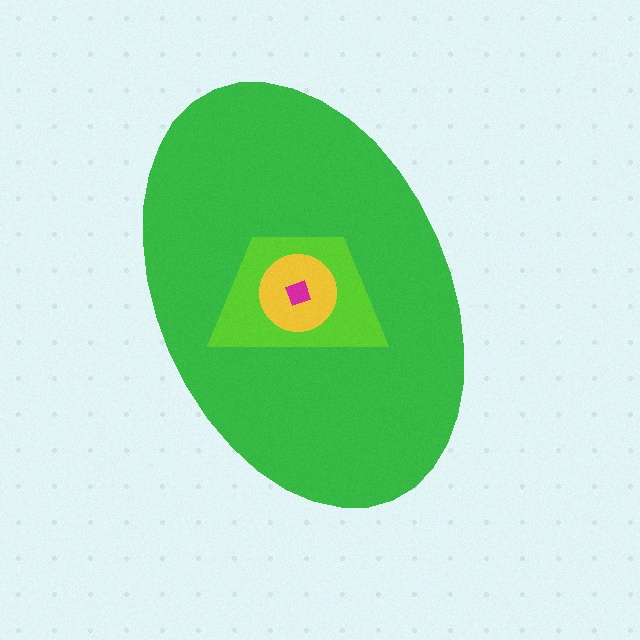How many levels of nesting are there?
4.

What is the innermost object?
The magenta square.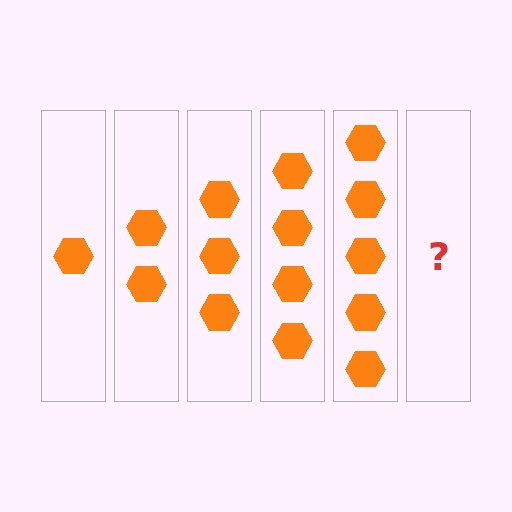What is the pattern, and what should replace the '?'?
The pattern is that each step adds one more hexagon. The '?' should be 6 hexagons.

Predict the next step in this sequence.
The next step is 6 hexagons.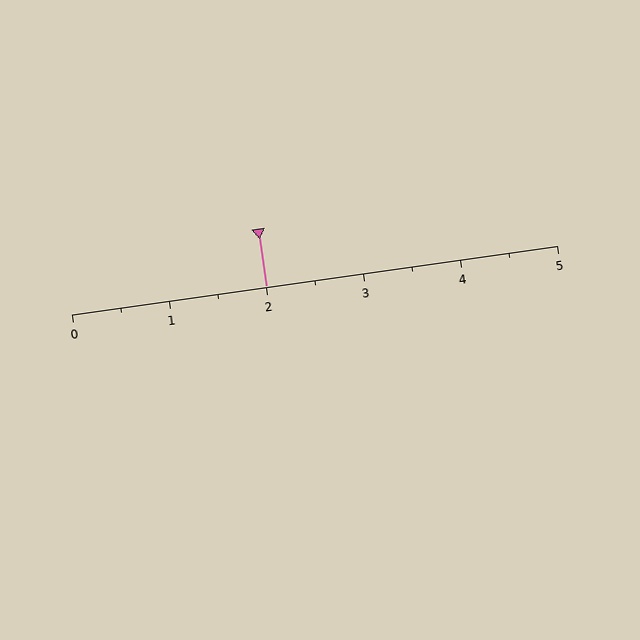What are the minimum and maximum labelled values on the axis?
The axis runs from 0 to 5.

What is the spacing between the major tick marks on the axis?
The major ticks are spaced 1 apart.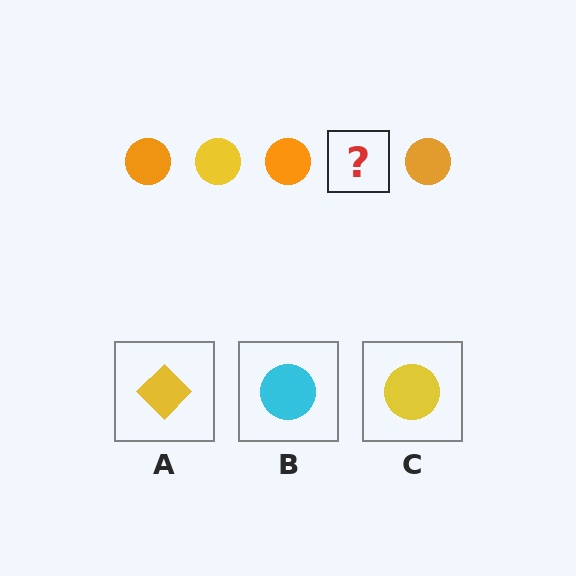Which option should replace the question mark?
Option C.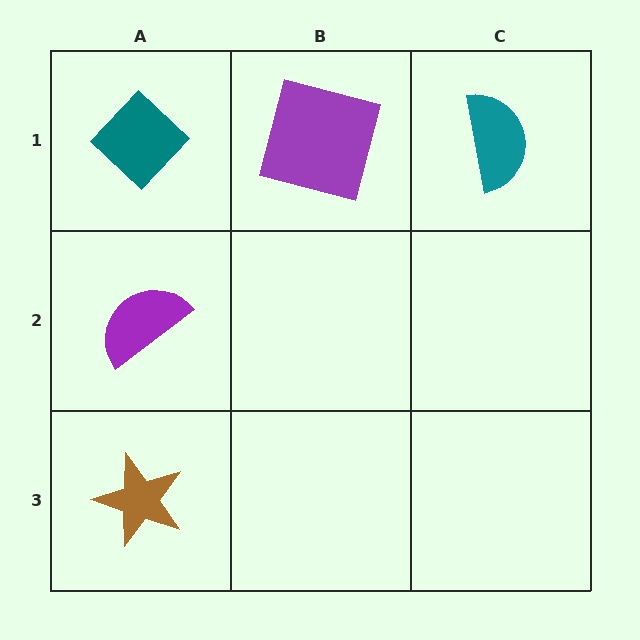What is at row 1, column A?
A teal diamond.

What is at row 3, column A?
A brown star.